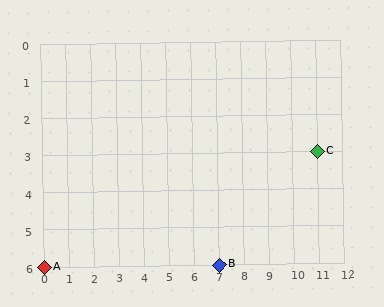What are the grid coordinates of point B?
Point B is at grid coordinates (7, 6).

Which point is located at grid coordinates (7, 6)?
Point B is at (7, 6).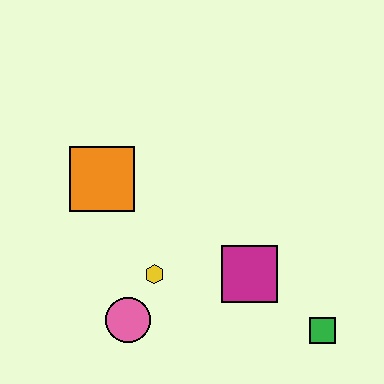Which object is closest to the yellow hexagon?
The pink circle is closest to the yellow hexagon.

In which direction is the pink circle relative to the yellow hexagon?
The pink circle is below the yellow hexagon.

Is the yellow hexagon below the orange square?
Yes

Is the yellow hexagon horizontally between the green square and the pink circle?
Yes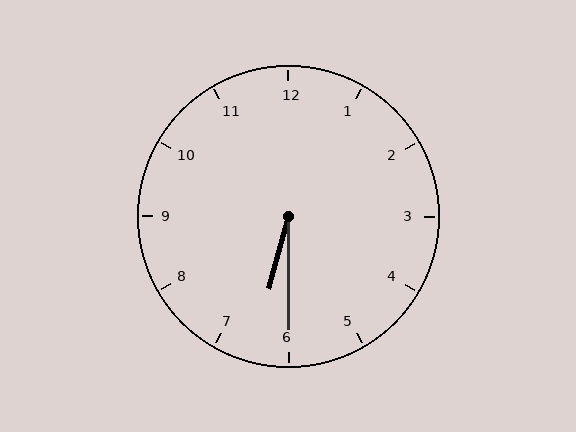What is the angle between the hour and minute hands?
Approximately 15 degrees.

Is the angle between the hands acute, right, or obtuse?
It is acute.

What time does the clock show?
6:30.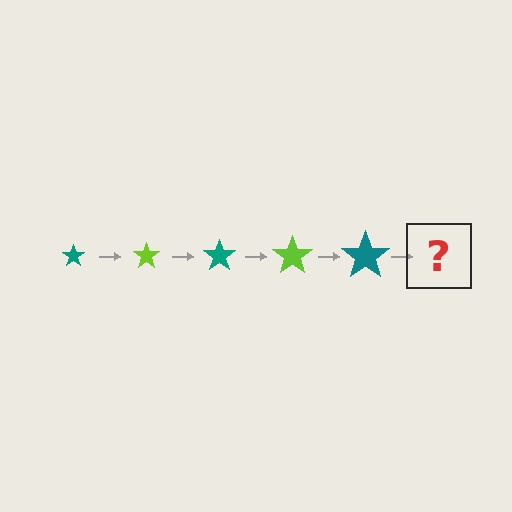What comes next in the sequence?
The next element should be a lime star, larger than the previous one.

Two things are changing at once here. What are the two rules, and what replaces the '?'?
The two rules are that the star grows larger each step and the color cycles through teal and lime. The '?' should be a lime star, larger than the previous one.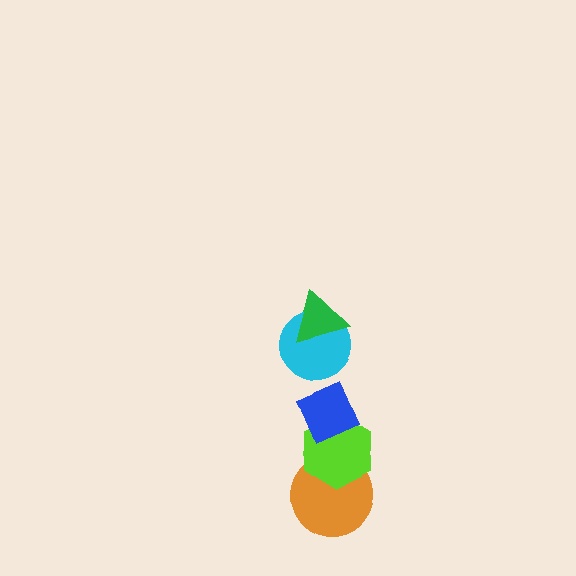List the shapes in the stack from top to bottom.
From top to bottom: the green triangle, the cyan circle, the blue diamond, the lime hexagon, the orange circle.